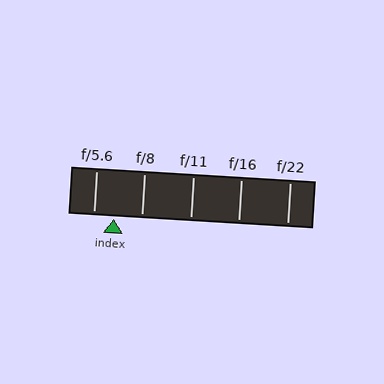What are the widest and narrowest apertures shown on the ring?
The widest aperture shown is f/5.6 and the narrowest is f/22.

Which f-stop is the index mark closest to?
The index mark is closest to f/5.6.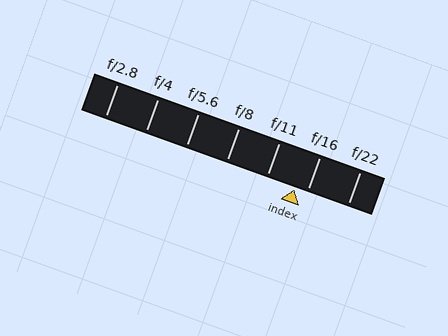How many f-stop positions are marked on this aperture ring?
There are 7 f-stop positions marked.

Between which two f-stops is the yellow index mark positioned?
The index mark is between f/11 and f/16.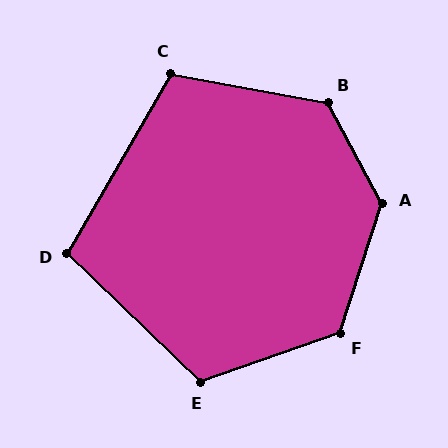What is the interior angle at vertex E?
Approximately 117 degrees (obtuse).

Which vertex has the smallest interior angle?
D, at approximately 104 degrees.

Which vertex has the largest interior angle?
A, at approximately 134 degrees.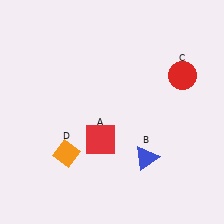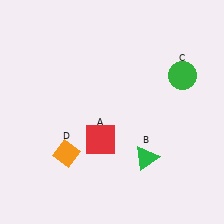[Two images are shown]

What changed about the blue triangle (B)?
In Image 1, B is blue. In Image 2, it changed to green.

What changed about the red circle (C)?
In Image 1, C is red. In Image 2, it changed to green.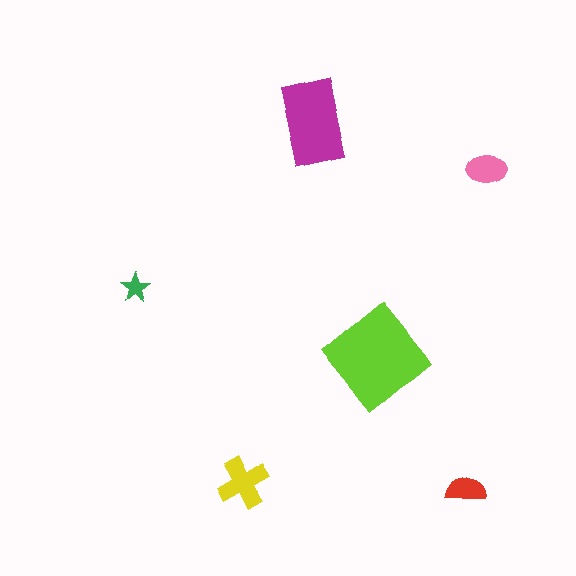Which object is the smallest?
The green star.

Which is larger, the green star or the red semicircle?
The red semicircle.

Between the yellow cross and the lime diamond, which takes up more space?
The lime diamond.